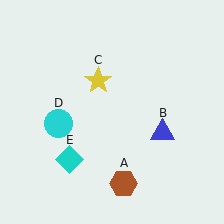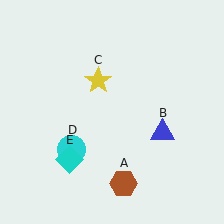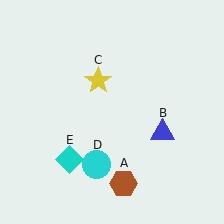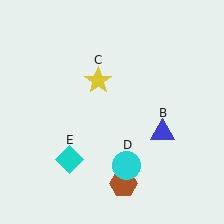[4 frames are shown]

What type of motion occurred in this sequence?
The cyan circle (object D) rotated counterclockwise around the center of the scene.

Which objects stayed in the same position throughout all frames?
Brown hexagon (object A) and blue triangle (object B) and yellow star (object C) and cyan diamond (object E) remained stationary.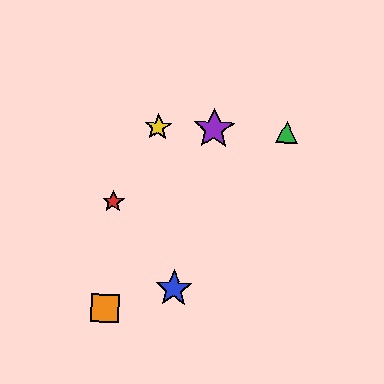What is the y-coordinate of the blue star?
The blue star is at y≈289.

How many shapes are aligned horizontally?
3 shapes (the green triangle, the yellow star, the purple star) are aligned horizontally.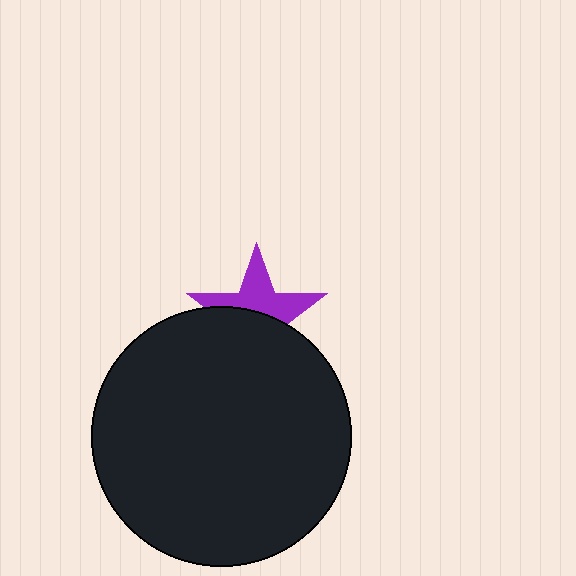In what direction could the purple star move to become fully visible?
The purple star could move up. That would shift it out from behind the black circle entirely.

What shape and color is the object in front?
The object in front is a black circle.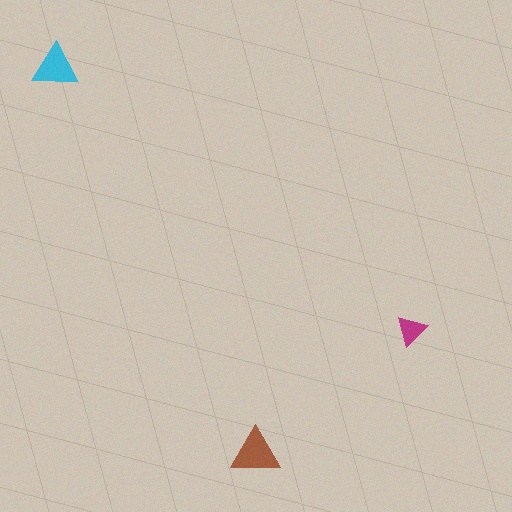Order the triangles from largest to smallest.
the brown one, the cyan one, the magenta one.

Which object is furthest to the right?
The magenta triangle is rightmost.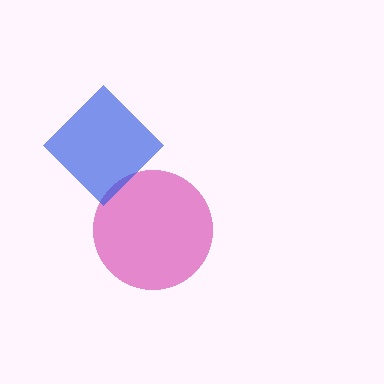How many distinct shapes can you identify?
There are 2 distinct shapes: a magenta circle, a blue diamond.